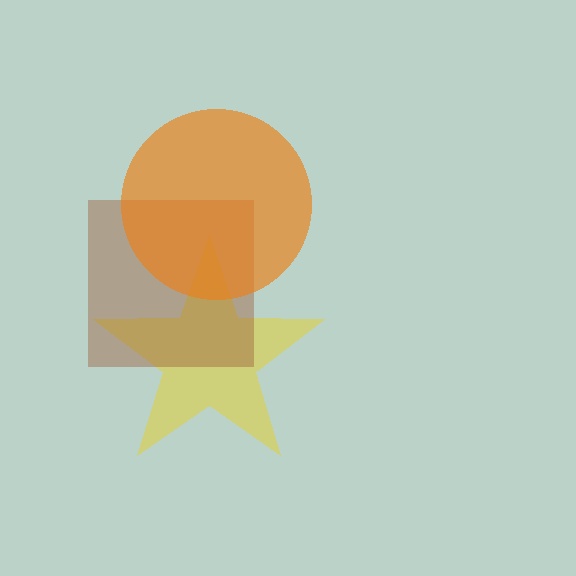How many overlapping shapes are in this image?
There are 3 overlapping shapes in the image.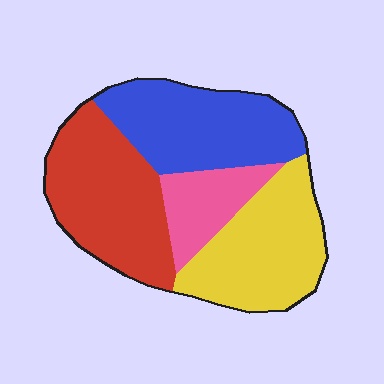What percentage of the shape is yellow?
Yellow covers 28% of the shape.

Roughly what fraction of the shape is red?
Red takes up about one third (1/3) of the shape.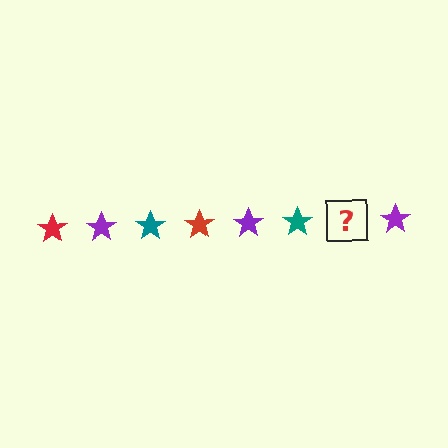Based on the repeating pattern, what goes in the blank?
The blank should be a red star.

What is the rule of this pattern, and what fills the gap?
The rule is that the pattern cycles through red, purple, teal stars. The gap should be filled with a red star.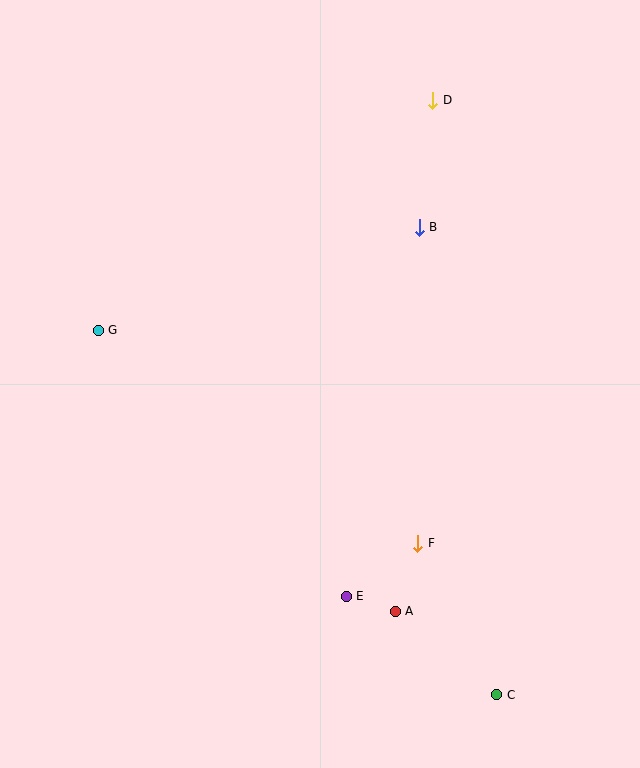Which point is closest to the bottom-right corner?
Point C is closest to the bottom-right corner.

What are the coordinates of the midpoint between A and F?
The midpoint between A and F is at (407, 577).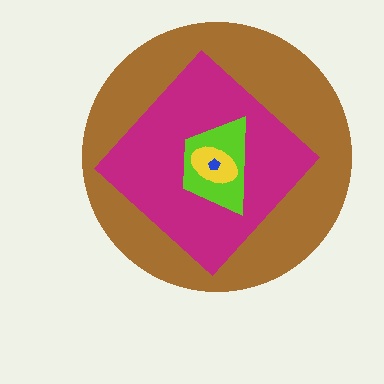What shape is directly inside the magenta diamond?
The lime trapezoid.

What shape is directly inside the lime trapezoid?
The yellow ellipse.